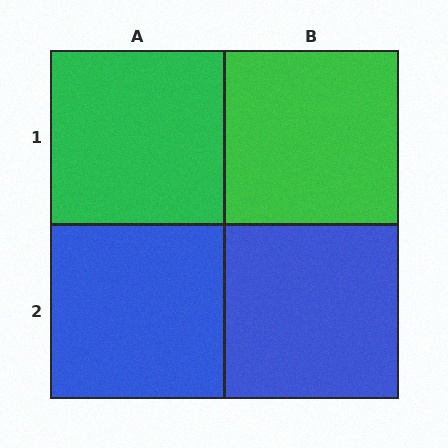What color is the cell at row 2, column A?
Blue.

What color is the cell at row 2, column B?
Blue.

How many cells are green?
2 cells are green.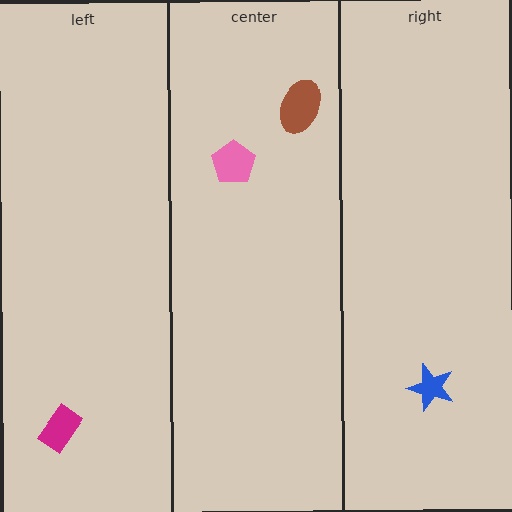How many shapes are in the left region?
1.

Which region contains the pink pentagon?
The center region.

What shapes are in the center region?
The brown ellipse, the pink pentagon.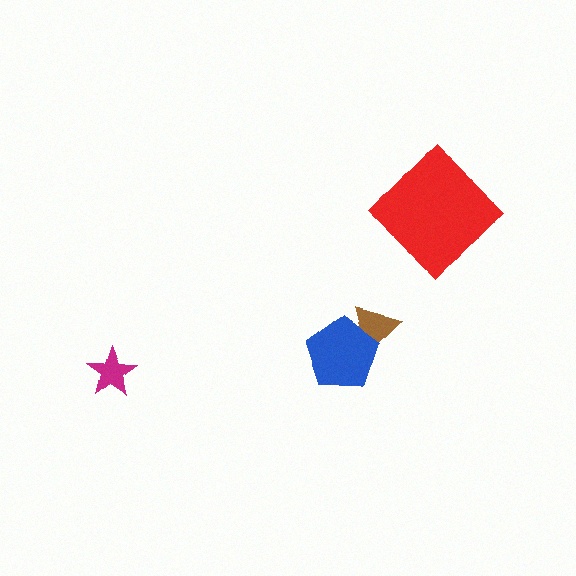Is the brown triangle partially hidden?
Yes, it is partially covered by another shape.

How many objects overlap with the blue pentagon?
1 object overlaps with the blue pentagon.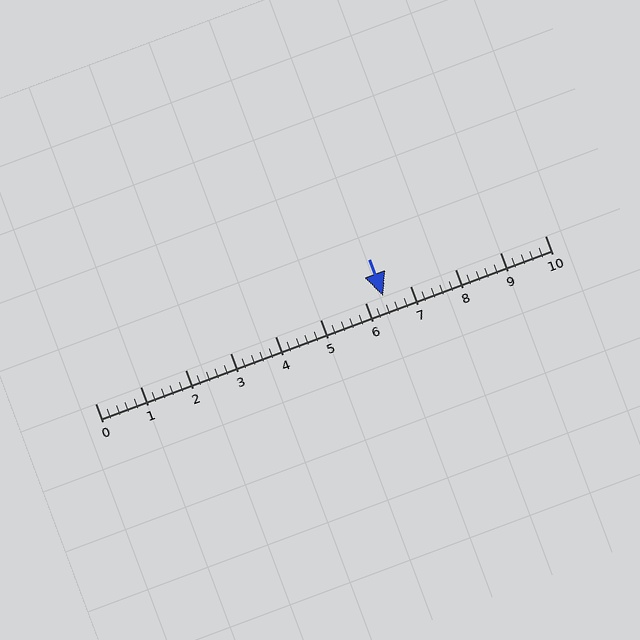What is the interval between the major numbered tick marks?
The major tick marks are spaced 1 units apart.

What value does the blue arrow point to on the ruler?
The blue arrow points to approximately 6.4.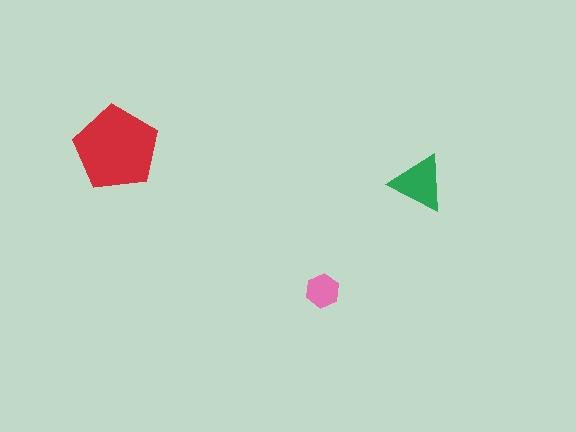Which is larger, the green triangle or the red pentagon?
The red pentagon.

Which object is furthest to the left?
The red pentagon is leftmost.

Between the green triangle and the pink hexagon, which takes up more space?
The green triangle.